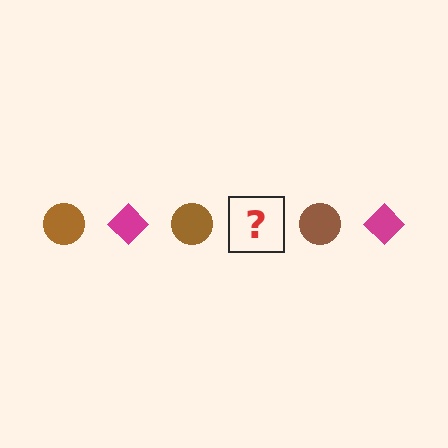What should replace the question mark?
The question mark should be replaced with a magenta diamond.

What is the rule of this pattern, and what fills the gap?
The rule is that the pattern alternates between brown circle and magenta diamond. The gap should be filled with a magenta diamond.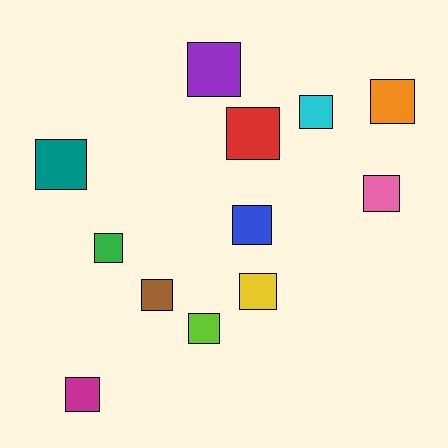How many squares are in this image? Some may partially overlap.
There are 12 squares.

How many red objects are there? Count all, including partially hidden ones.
There is 1 red object.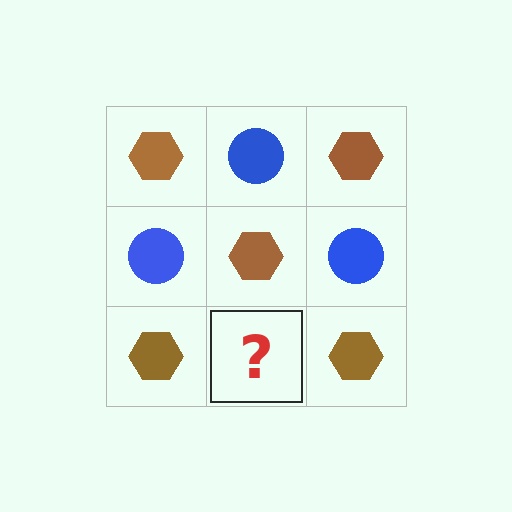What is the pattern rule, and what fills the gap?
The rule is that it alternates brown hexagon and blue circle in a checkerboard pattern. The gap should be filled with a blue circle.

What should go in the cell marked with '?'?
The missing cell should contain a blue circle.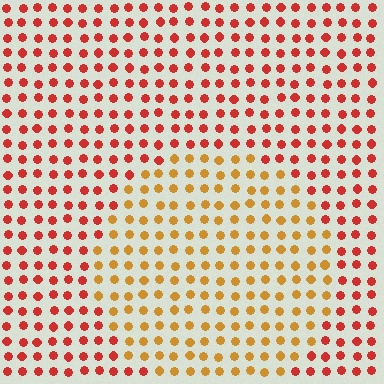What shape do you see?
I see a circle.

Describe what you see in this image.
The image is filled with small red elements in a uniform arrangement. A circle-shaped region is visible where the elements are tinted to a slightly different hue, forming a subtle color boundary.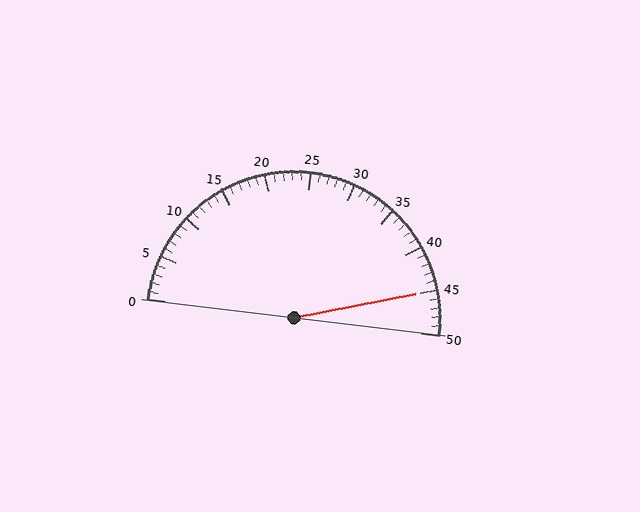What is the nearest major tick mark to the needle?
The nearest major tick mark is 45.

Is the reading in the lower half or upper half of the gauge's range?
The reading is in the upper half of the range (0 to 50).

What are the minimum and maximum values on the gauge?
The gauge ranges from 0 to 50.